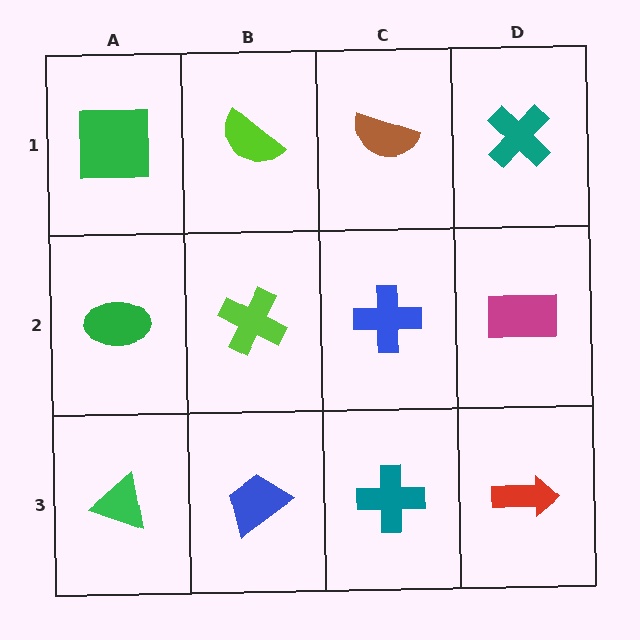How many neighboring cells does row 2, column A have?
3.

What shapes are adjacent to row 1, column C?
A blue cross (row 2, column C), a lime semicircle (row 1, column B), a teal cross (row 1, column D).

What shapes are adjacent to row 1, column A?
A green ellipse (row 2, column A), a lime semicircle (row 1, column B).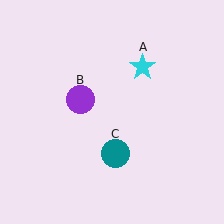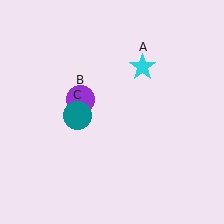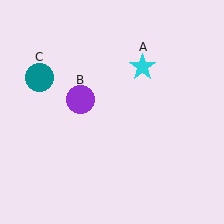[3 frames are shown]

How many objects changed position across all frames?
1 object changed position: teal circle (object C).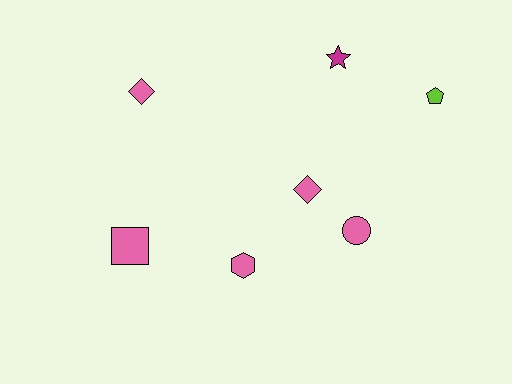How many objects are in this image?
There are 7 objects.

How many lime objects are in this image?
There is 1 lime object.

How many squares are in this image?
There is 1 square.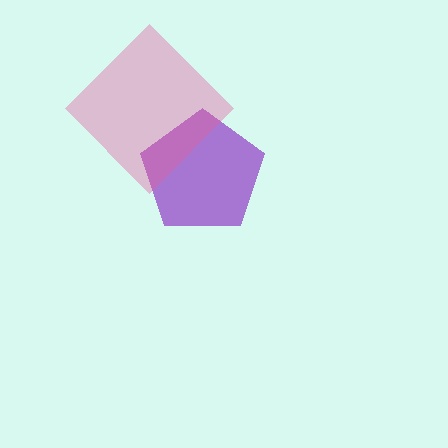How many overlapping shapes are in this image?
There are 2 overlapping shapes in the image.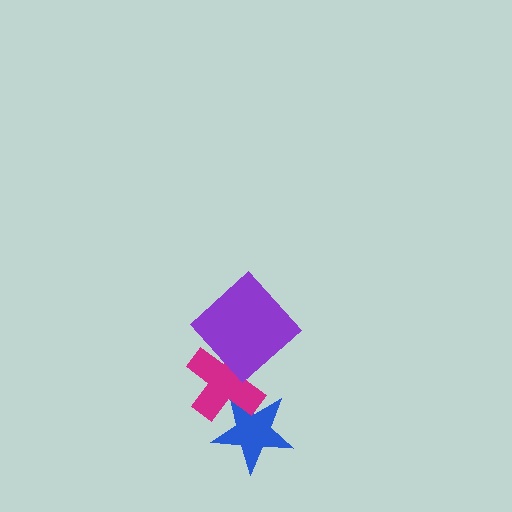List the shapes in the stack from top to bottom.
From top to bottom: the purple diamond, the magenta cross, the blue star.